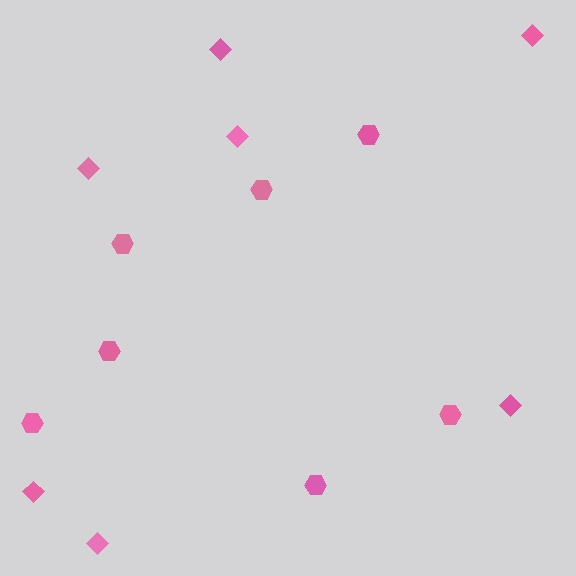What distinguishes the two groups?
There are 2 groups: one group of hexagons (7) and one group of diamonds (7).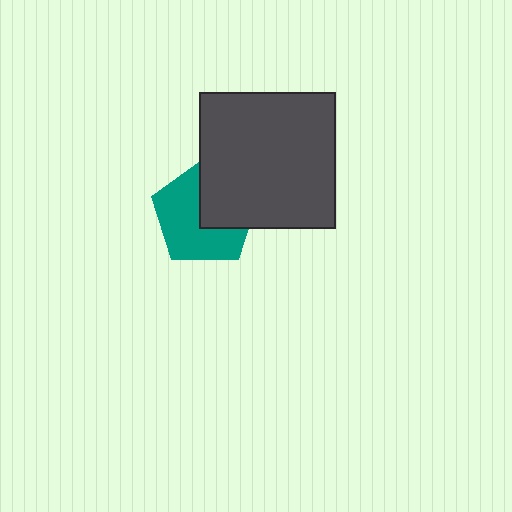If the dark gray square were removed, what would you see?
You would see the complete teal pentagon.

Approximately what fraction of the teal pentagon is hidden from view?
Roughly 40% of the teal pentagon is hidden behind the dark gray square.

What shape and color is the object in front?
The object in front is a dark gray square.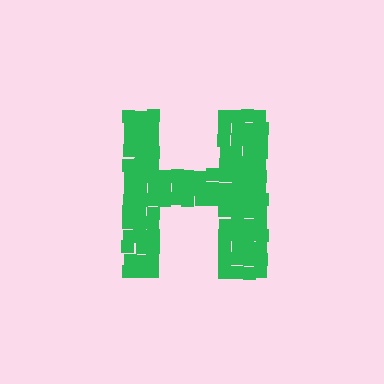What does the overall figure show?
The overall figure shows the letter H.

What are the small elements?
The small elements are squares.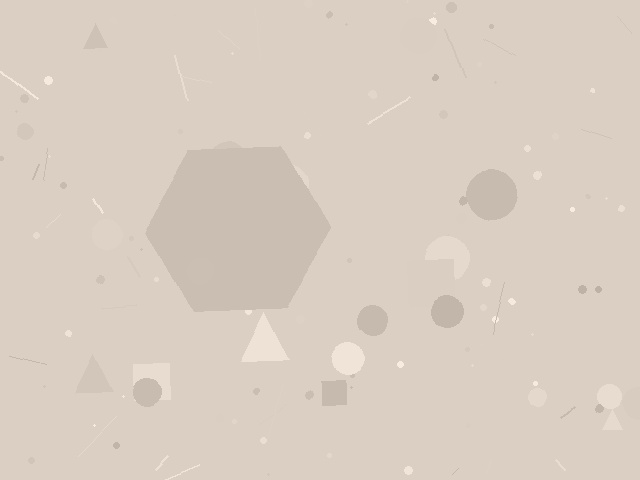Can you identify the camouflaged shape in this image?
The camouflaged shape is a hexagon.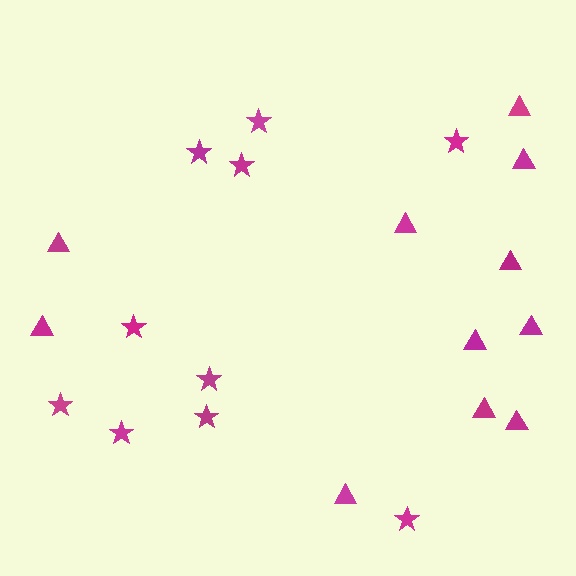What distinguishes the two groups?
There are 2 groups: one group of stars (10) and one group of triangles (11).